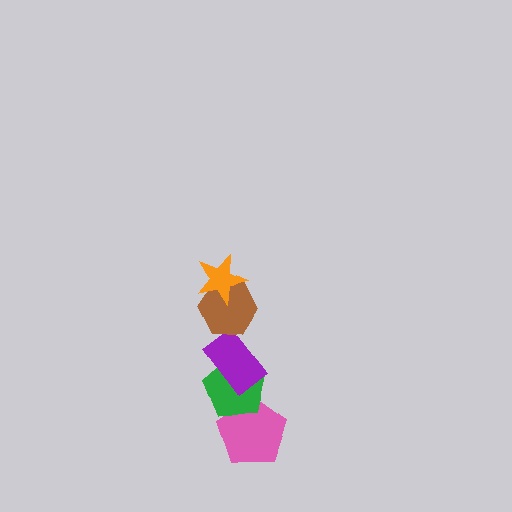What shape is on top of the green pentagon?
The purple rectangle is on top of the green pentagon.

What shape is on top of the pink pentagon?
The green pentagon is on top of the pink pentagon.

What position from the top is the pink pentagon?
The pink pentagon is 5th from the top.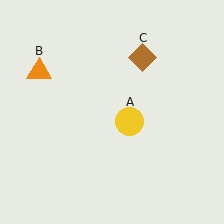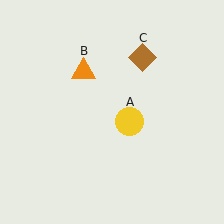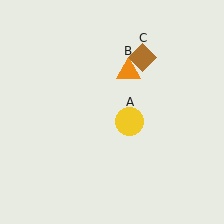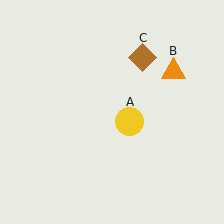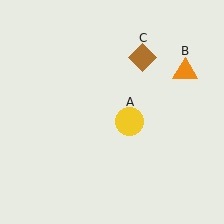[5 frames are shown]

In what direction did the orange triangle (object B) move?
The orange triangle (object B) moved right.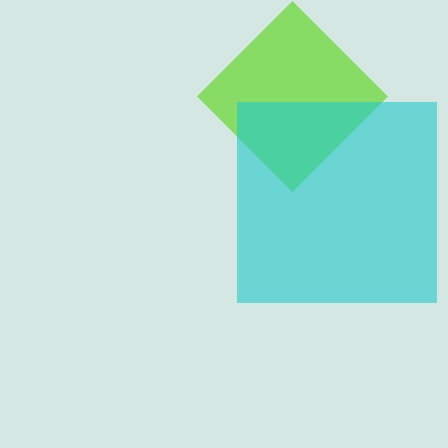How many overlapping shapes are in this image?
There are 2 overlapping shapes in the image.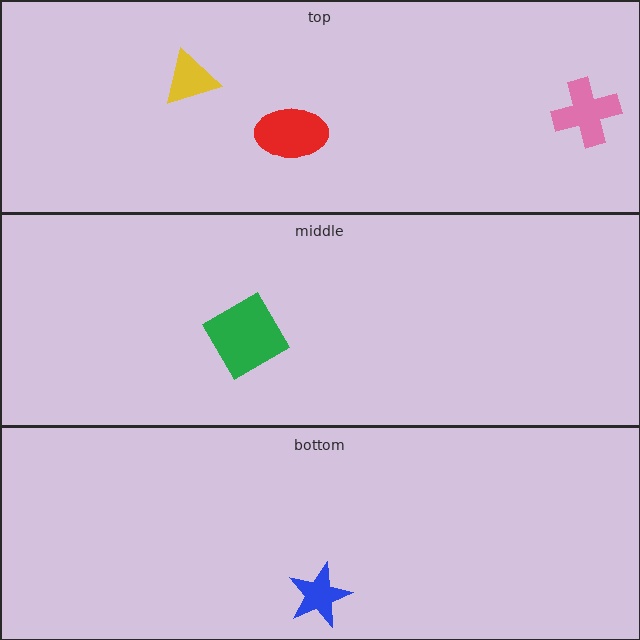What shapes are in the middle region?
The green diamond.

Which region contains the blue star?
The bottom region.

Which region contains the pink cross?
The top region.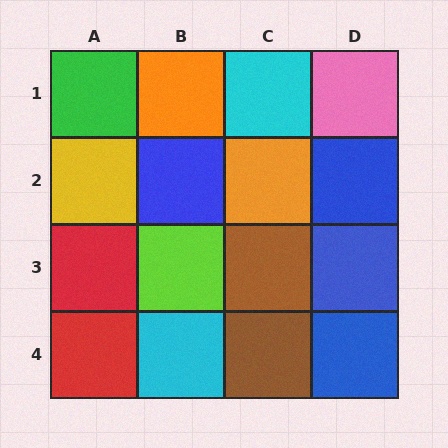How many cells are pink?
1 cell is pink.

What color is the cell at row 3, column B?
Lime.